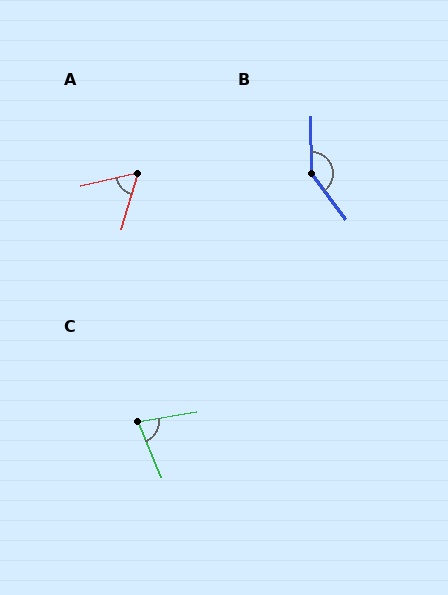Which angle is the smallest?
A, at approximately 61 degrees.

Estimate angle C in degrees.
Approximately 77 degrees.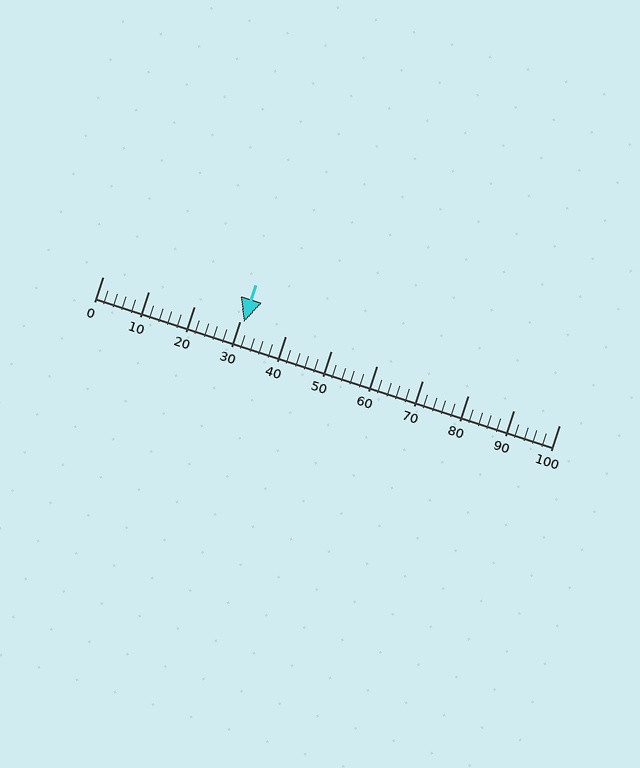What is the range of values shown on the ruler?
The ruler shows values from 0 to 100.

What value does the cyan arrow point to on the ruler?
The cyan arrow points to approximately 31.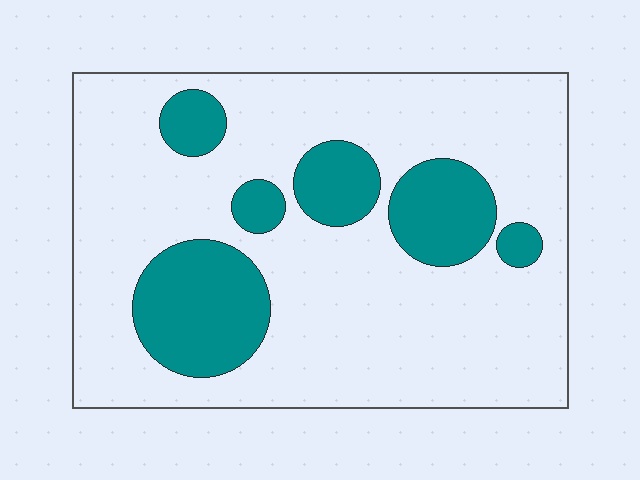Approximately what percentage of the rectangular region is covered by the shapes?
Approximately 25%.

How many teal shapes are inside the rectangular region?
6.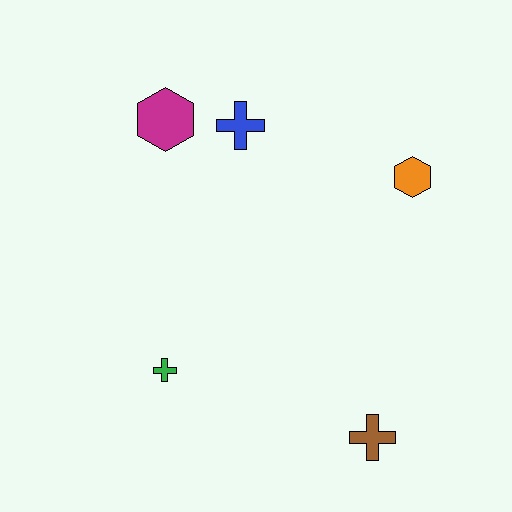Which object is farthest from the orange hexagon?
The green cross is farthest from the orange hexagon.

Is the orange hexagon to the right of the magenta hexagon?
Yes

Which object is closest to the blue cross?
The magenta hexagon is closest to the blue cross.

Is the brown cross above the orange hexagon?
No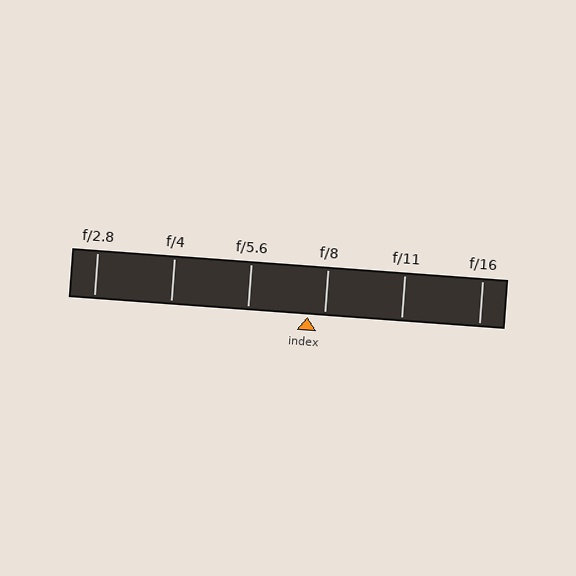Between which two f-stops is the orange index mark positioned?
The index mark is between f/5.6 and f/8.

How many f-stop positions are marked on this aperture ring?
There are 6 f-stop positions marked.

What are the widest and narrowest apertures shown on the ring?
The widest aperture shown is f/2.8 and the narrowest is f/16.